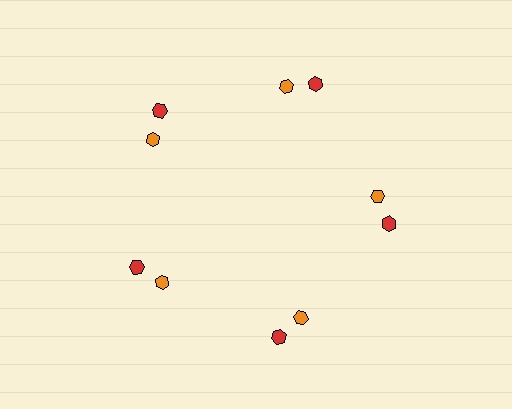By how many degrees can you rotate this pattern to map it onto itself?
The pattern maps onto itself every 72 degrees of rotation.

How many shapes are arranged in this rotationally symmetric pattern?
There are 10 shapes, arranged in 5 groups of 2.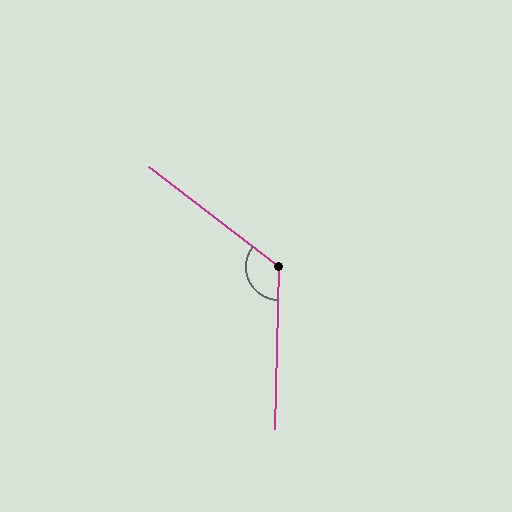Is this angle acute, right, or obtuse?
It is obtuse.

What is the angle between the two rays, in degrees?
Approximately 126 degrees.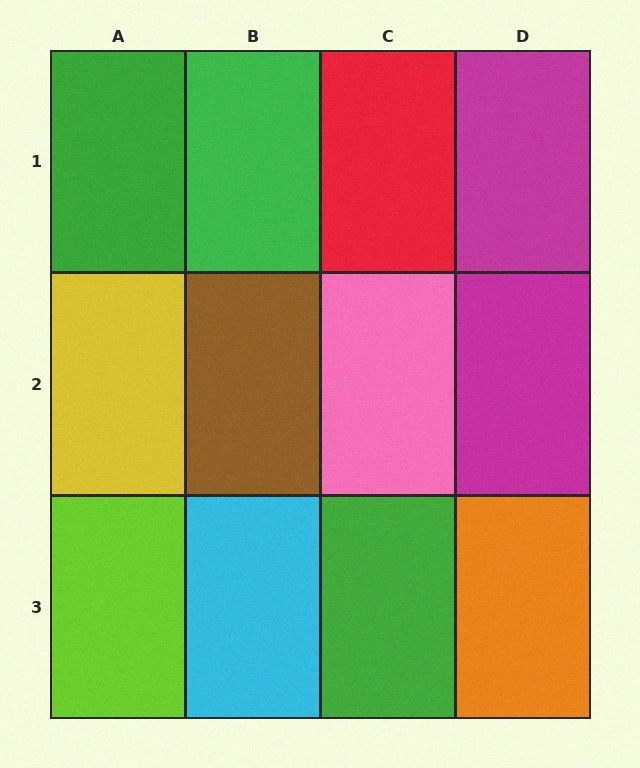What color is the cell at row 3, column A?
Lime.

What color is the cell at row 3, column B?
Cyan.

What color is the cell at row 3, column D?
Orange.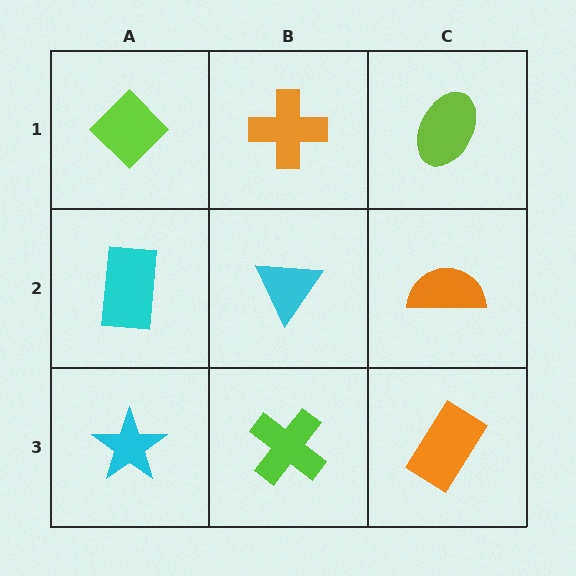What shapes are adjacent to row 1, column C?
An orange semicircle (row 2, column C), an orange cross (row 1, column B).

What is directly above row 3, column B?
A cyan triangle.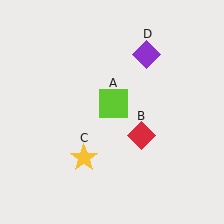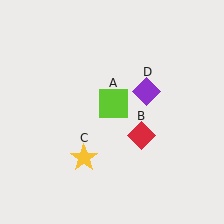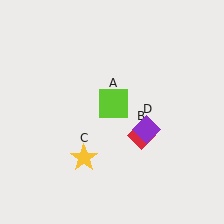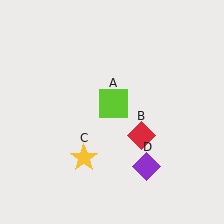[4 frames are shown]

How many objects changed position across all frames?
1 object changed position: purple diamond (object D).